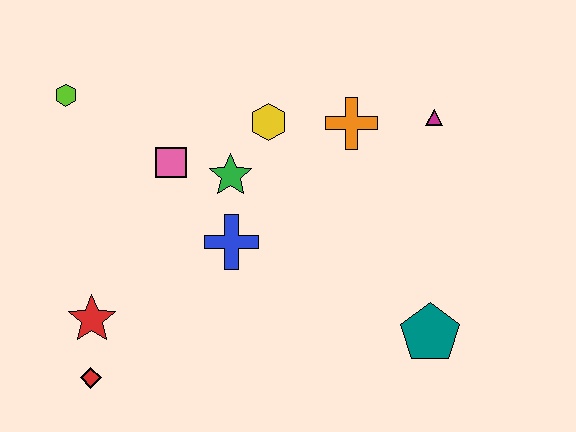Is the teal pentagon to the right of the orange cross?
Yes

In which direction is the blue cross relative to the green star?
The blue cross is below the green star.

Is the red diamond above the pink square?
No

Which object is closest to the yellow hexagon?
The green star is closest to the yellow hexagon.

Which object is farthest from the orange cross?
The red diamond is farthest from the orange cross.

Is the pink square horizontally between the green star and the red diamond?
Yes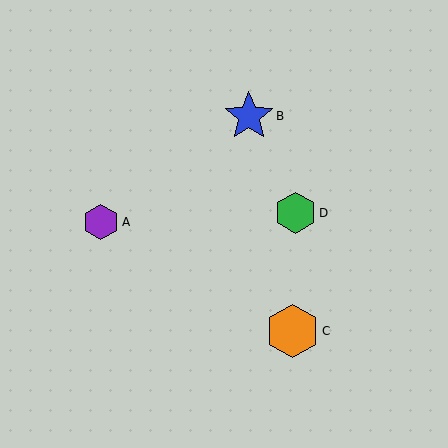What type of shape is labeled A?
Shape A is a purple hexagon.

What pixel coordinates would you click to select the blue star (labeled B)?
Click at (249, 116) to select the blue star B.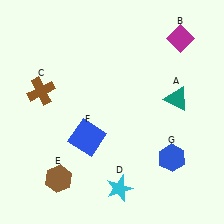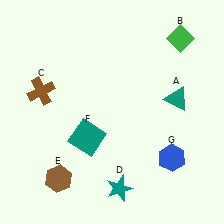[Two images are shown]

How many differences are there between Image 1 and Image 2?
There are 3 differences between the two images.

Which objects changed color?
B changed from magenta to green. D changed from cyan to teal. F changed from blue to teal.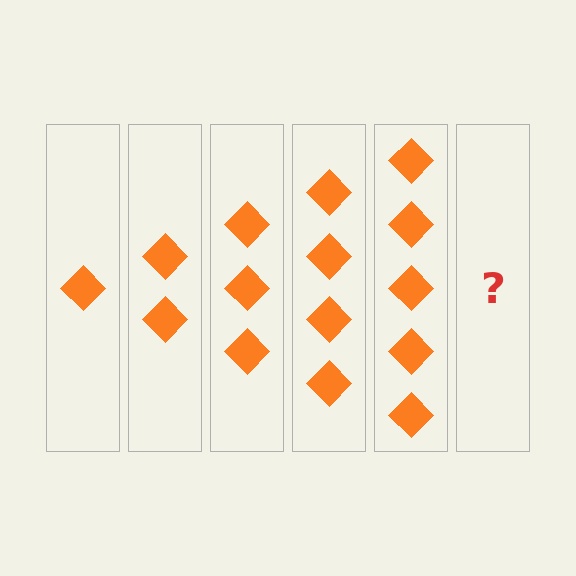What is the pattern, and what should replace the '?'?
The pattern is that each step adds one more diamond. The '?' should be 6 diamonds.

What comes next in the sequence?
The next element should be 6 diamonds.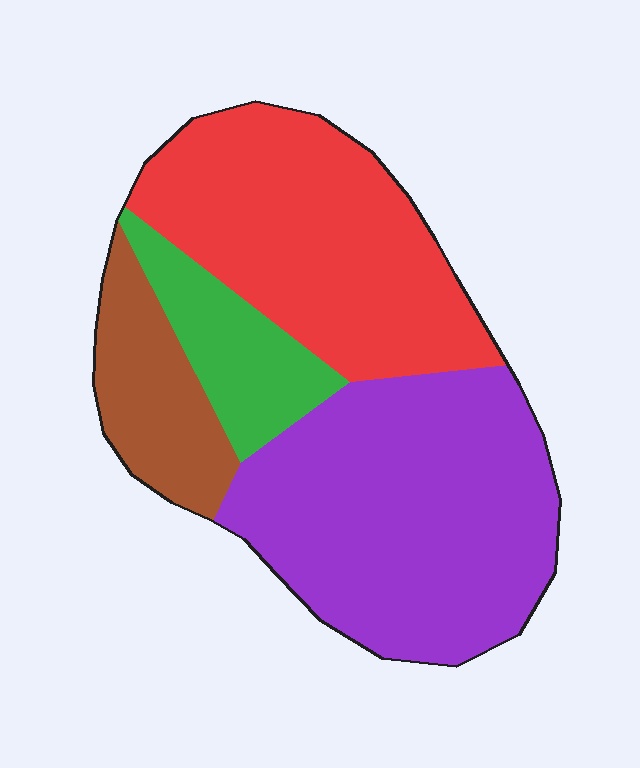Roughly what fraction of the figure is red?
Red covers roughly 35% of the figure.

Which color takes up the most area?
Purple, at roughly 40%.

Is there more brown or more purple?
Purple.